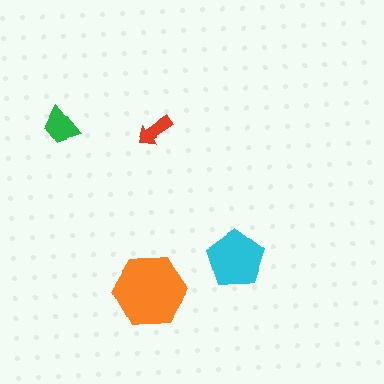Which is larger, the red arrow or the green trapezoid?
The green trapezoid.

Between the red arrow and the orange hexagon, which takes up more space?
The orange hexagon.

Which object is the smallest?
The red arrow.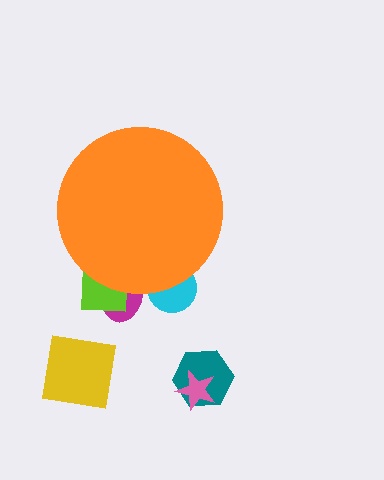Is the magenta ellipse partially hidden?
Yes, the magenta ellipse is partially hidden behind the orange circle.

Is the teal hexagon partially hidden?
No, the teal hexagon is fully visible.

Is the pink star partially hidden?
No, the pink star is fully visible.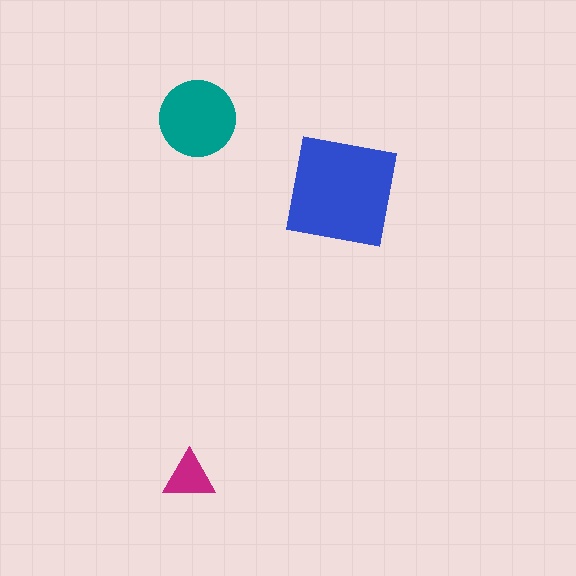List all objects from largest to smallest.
The blue square, the teal circle, the magenta triangle.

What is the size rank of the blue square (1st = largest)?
1st.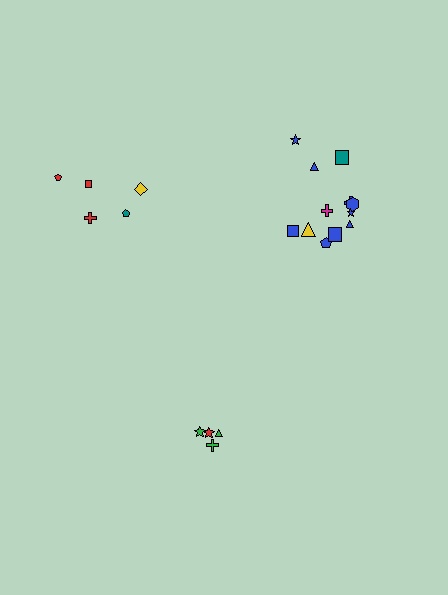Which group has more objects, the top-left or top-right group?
The top-right group.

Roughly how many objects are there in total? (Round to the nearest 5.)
Roughly 20 objects in total.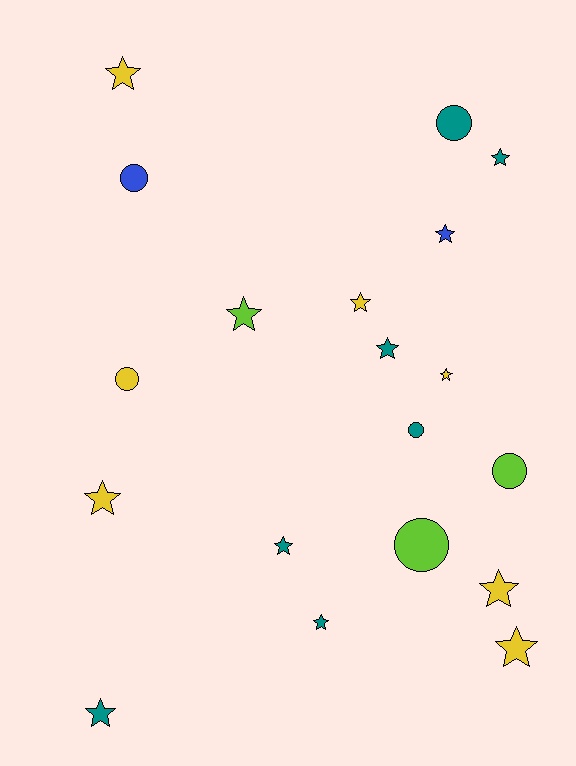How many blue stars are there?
There is 1 blue star.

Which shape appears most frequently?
Star, with 13 objects.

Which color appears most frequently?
Teal, with 7 objects.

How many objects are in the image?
There are 19 objects.